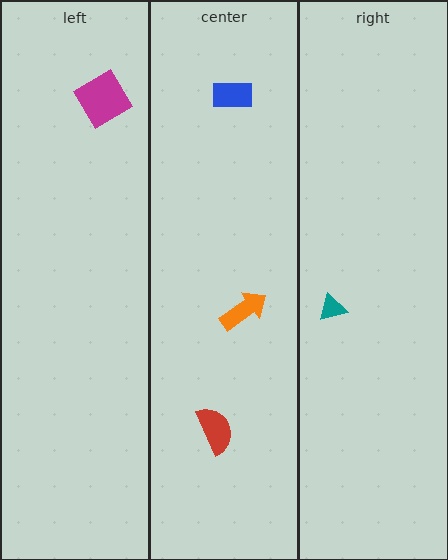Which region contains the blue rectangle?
The center region.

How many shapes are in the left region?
1.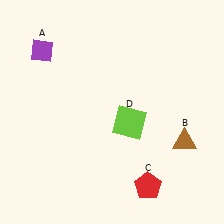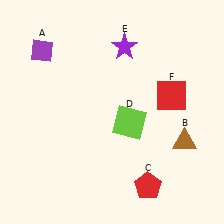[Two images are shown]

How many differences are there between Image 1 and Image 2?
There are 2 differences between the two images.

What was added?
A purple star (E), a red square (F) were added in Image 2.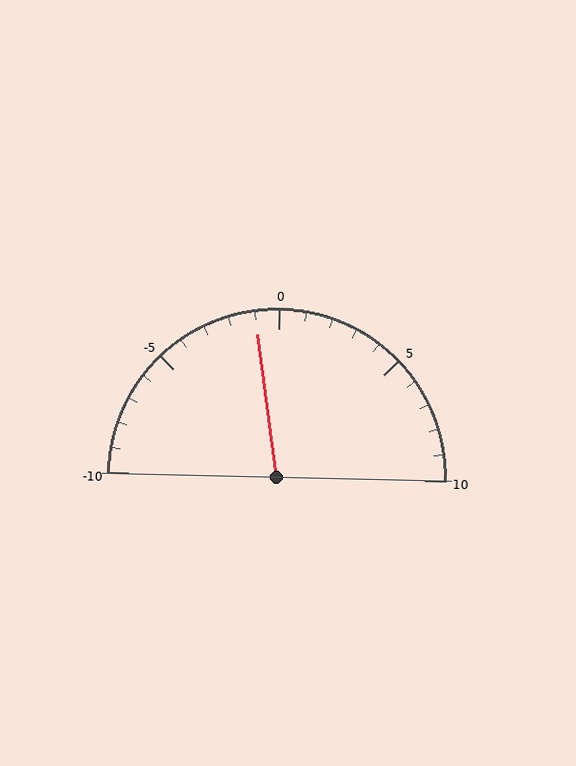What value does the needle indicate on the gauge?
The needle indicates approximately -1.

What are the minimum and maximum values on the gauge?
The gauge ranges from -10 to 10.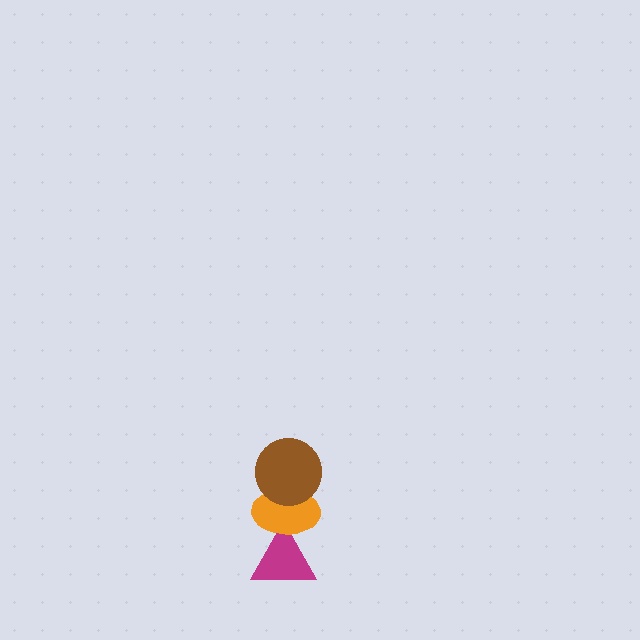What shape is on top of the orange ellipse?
The brown circle is on top of the orange ellipse.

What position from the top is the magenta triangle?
The magenta triangle is 3rd from the top.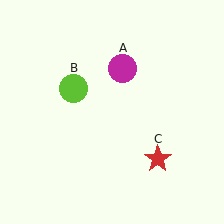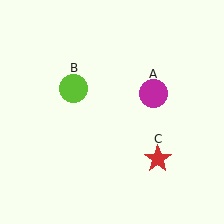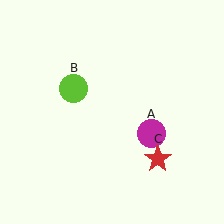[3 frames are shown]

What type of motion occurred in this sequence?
The magenta circle (object A) rotated clockwise around the center of the scene.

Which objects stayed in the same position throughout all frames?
Lime circle (object B) and red star (object C) remained stationary.